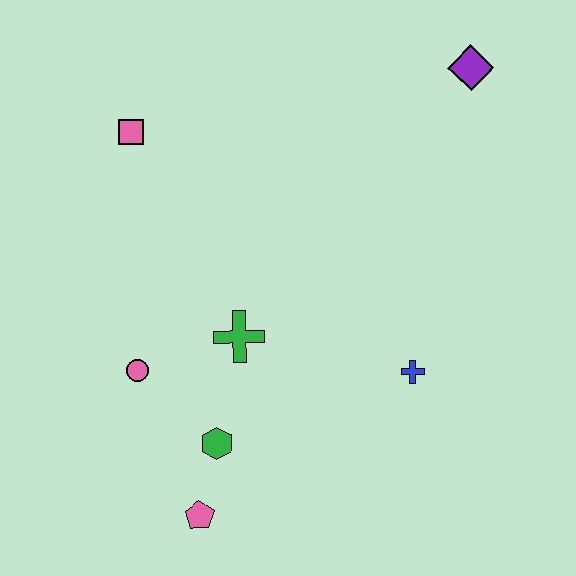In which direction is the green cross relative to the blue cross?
The green cross is to the left of the blue cross.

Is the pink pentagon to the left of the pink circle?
No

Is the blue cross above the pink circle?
No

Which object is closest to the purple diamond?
The blue cross is closest to the purple diamond.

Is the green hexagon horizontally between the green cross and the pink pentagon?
Yes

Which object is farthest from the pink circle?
The purple diamond is farthest from the pink circle.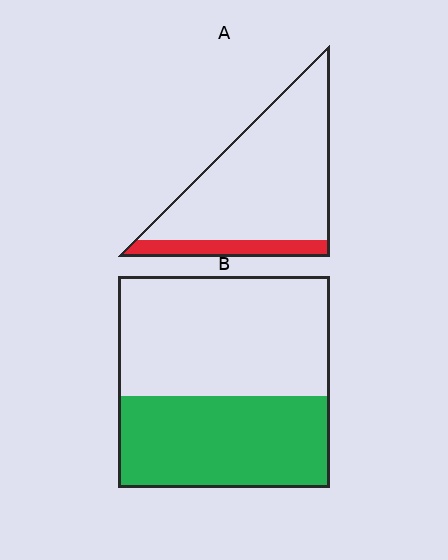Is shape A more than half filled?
No.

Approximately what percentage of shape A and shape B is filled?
A is approximately 15% and B is approximately 45%.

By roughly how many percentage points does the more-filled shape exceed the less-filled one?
By roughly 30 percentage points (B over A).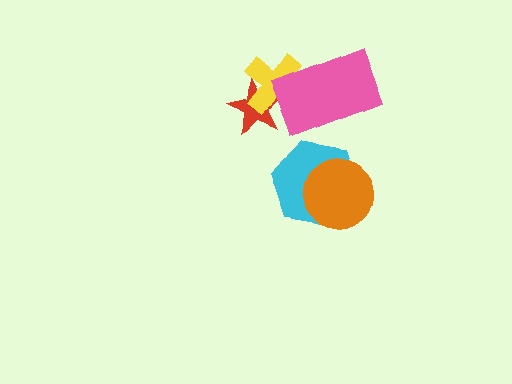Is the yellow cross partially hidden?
Yes, it is partially covered by another shape.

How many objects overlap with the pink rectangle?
1 object overlaps with the pink rectangle.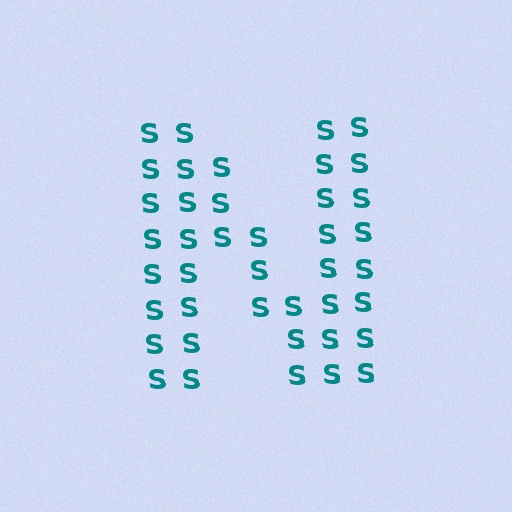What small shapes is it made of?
It is made of small letter S's.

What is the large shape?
The large shape is the letter N.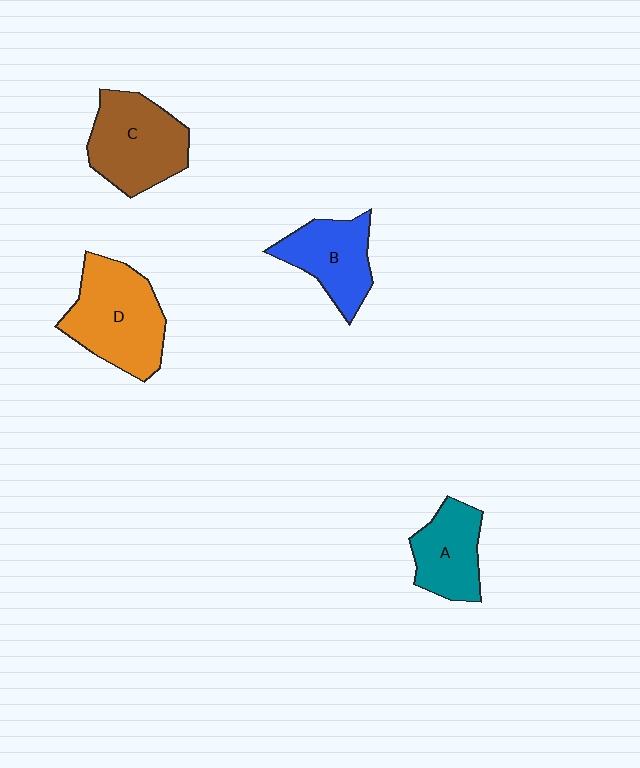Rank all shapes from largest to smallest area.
From largest to smallest: D (orange), C (brown), B (blue), A (teal).